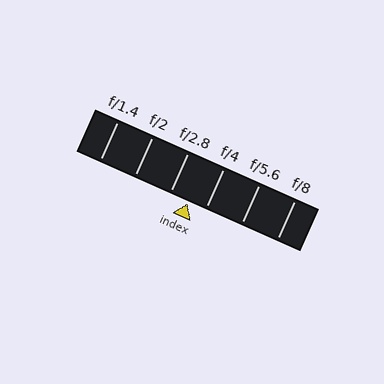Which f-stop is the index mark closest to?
The index mark is closest to f/4.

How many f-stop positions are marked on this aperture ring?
There are 6 f-stop positions marked.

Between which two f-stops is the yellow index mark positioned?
The index mark is between f/2.8 and f/4.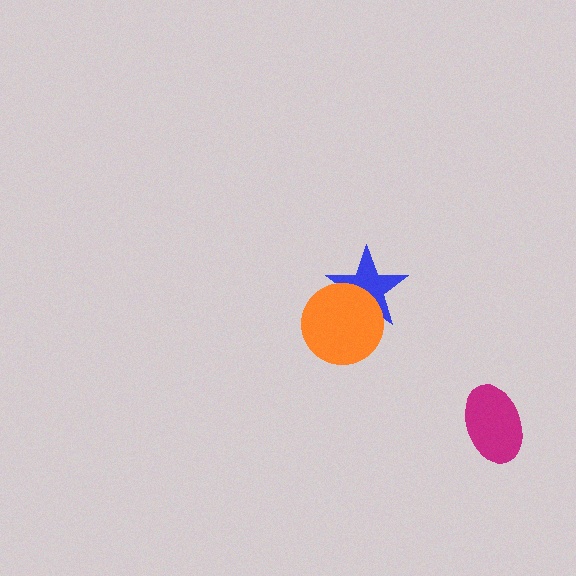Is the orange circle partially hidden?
No, no other shape covers it.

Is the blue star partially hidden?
Yes, it is partially covered by another shape.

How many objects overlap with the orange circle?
1 object overlaps with the orange circle.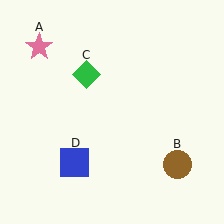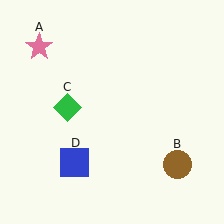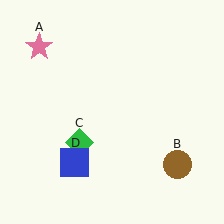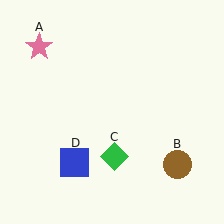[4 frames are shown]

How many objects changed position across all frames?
1 object changed position: green diamond (object C).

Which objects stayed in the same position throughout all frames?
Pink star (object A) and brown circle (object B) and blue square (object D) remained stationary.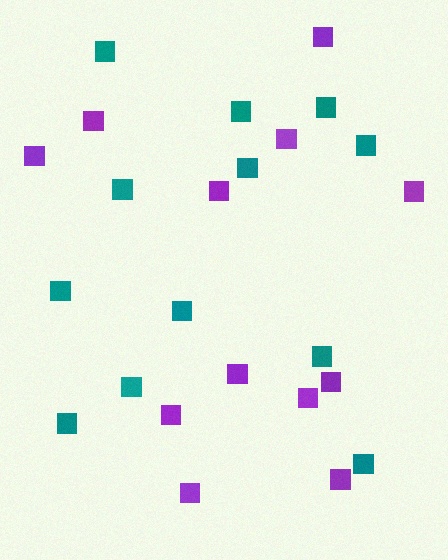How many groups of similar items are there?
There are 2 groups: one group of teal squares (12) and one group of purple squares (12).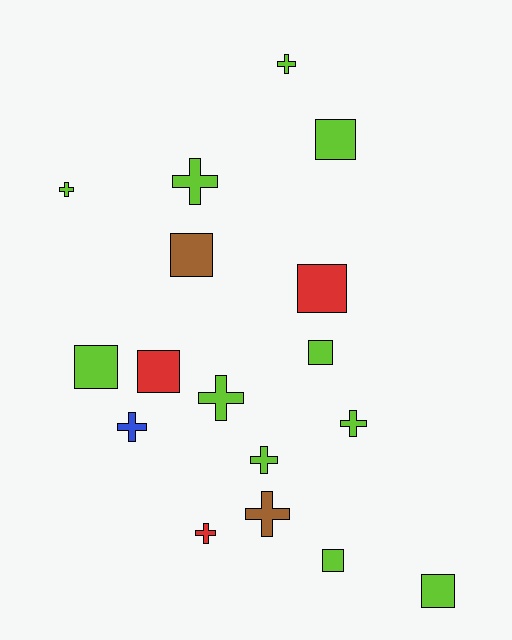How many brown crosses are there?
There is 1 brown cross.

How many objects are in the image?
There are 17 objects.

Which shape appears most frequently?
Cross, with 9 objects.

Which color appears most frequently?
Lime, with 11 objects.